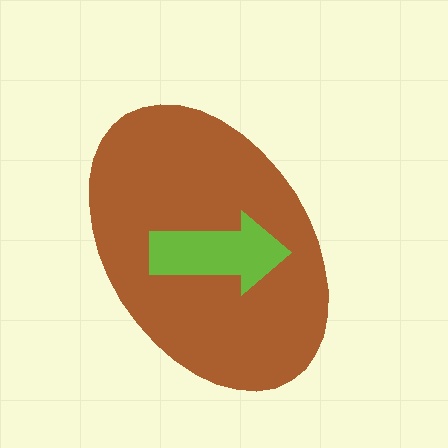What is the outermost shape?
The brown ellipse.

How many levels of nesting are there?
2.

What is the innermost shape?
The lime arrow.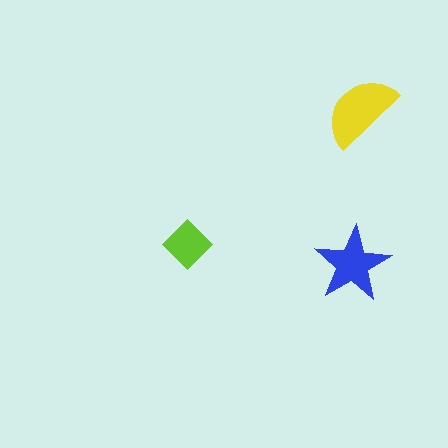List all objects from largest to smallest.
The yellow semicircle, the blue star, the lime diamond.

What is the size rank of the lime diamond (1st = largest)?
3rd.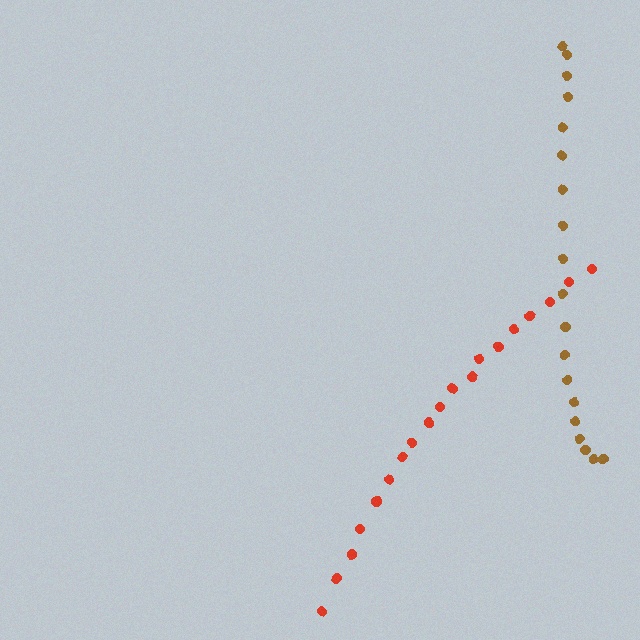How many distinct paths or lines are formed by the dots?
There are 2 distinct paths.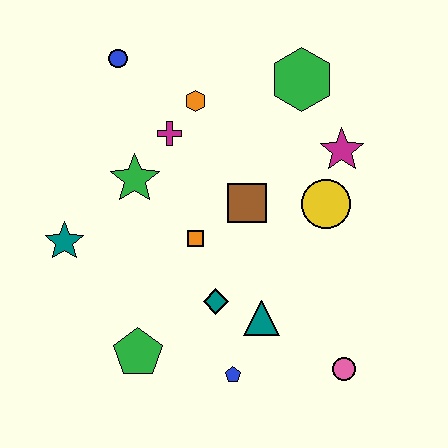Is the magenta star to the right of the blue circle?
Yes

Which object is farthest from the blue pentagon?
The blue circle is farthest from the blue pentagon.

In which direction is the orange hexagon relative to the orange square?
The orange hexagon is above the orange square.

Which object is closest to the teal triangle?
The teal diamond is closest to the teal triangle.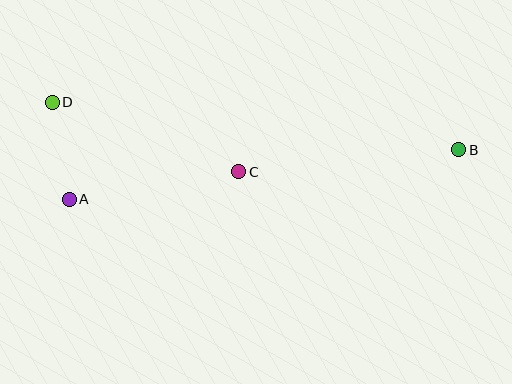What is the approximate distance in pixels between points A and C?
The distance between A and C is approximately 172 pixels.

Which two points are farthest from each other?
Points B and D are farthest from each other.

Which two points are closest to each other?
Points A and D are closest to each other.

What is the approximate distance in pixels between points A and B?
The distance between A and B is approximately 392 pixels.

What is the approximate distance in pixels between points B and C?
The distance between B and C is approximately 221 pixels.